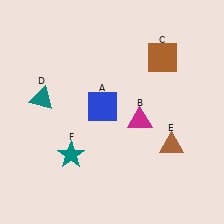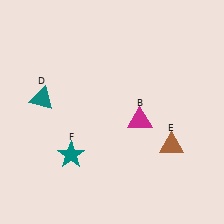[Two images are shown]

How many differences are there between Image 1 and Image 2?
There are 2 differences between the two images.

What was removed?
The blue square (A), the brown square (C) were removed in Image 2.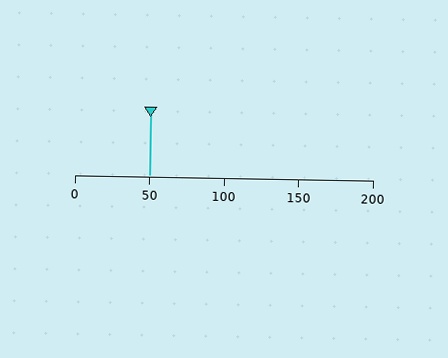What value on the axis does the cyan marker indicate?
The marker indicates approximately 50.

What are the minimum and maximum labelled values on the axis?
The axis runs from 0 to 200.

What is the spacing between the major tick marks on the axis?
The major ticks are spaced 50 apart.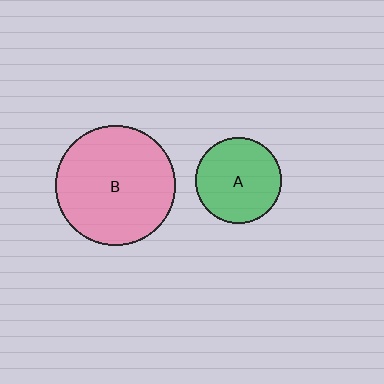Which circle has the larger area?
Circle B (pink).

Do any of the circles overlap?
No, none of the circles overlap.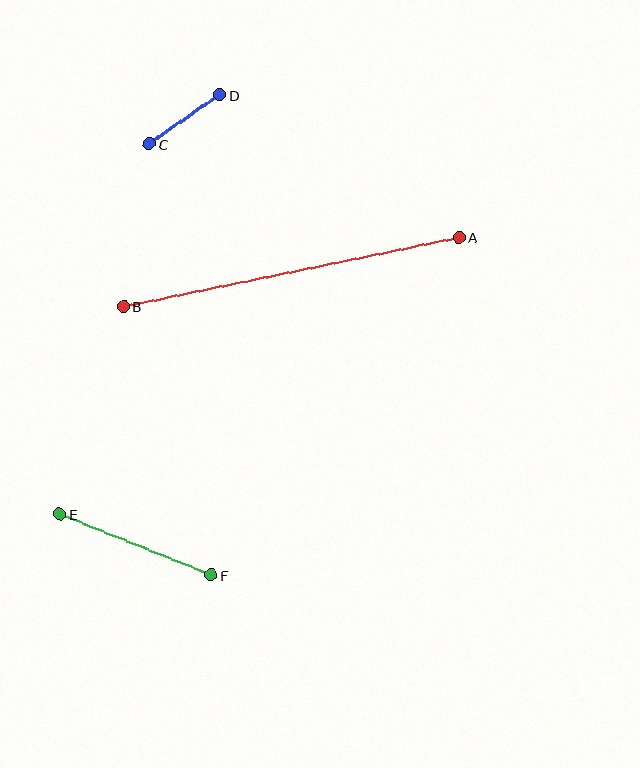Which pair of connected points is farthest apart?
Points A and B are farthest apart.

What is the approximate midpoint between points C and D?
The midpoint is at approximately (184, 120) pixels.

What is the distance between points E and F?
The distance is approximately 163 pixels.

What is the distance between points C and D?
The distance is approximately 85 pixels.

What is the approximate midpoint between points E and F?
The midpoint is at approximately (135, 545) pixels.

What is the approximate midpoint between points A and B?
The midpoint is at approximately (291, 272) pixels.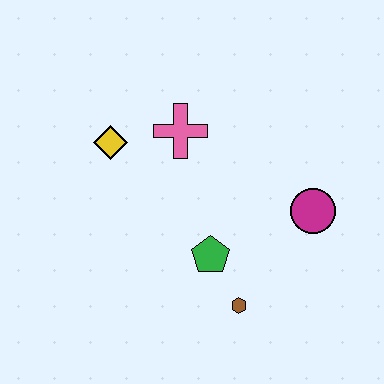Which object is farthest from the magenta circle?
The yellow diamond is farthest from the magenta circle.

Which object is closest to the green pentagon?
The brown hexagon is closest to the green pentagon.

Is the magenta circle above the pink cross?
No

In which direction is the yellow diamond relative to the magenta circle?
The yellow diamond is to the left of the magenta circle.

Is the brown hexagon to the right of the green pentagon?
Yes